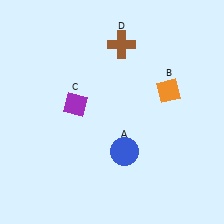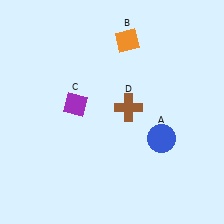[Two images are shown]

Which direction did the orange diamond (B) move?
The orange diamond (B) moved up.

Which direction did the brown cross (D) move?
The brown cross (D) moved down.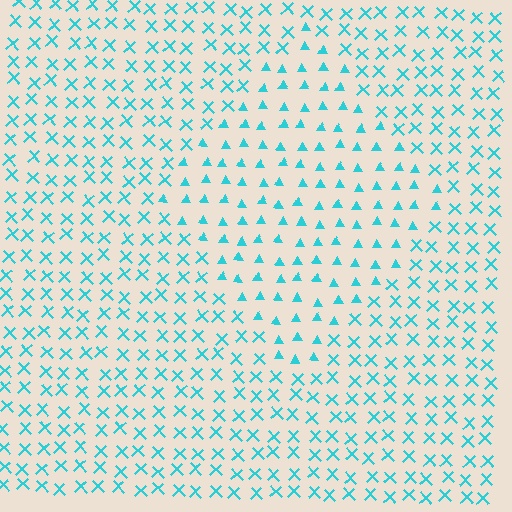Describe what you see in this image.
The image is filled with small cyan elements arranged in a uniform grid. A diamond-shaped region contains triangles, while the surrounding area contains X marks. The boundary is defined purely by the change in element shape.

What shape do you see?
I see a diamond.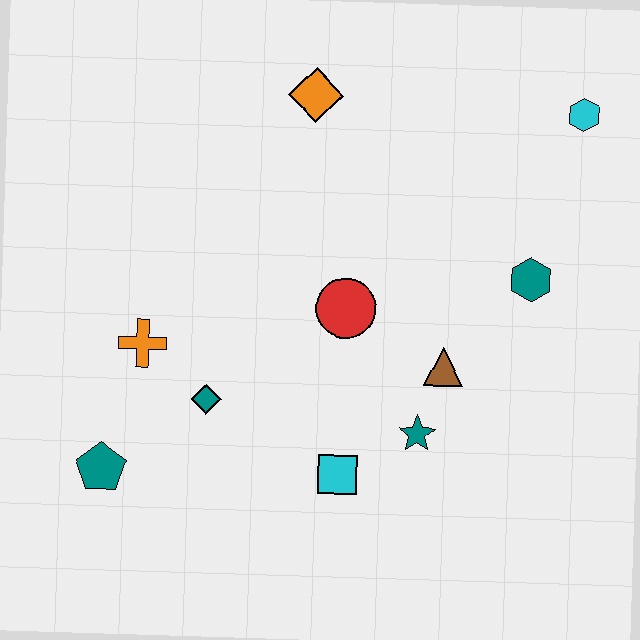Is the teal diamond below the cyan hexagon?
Yes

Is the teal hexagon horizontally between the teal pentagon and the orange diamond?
No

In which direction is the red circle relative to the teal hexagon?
The red circle is to the left of the teal hexagon.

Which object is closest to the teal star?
The brown triangle is closest to the teal star.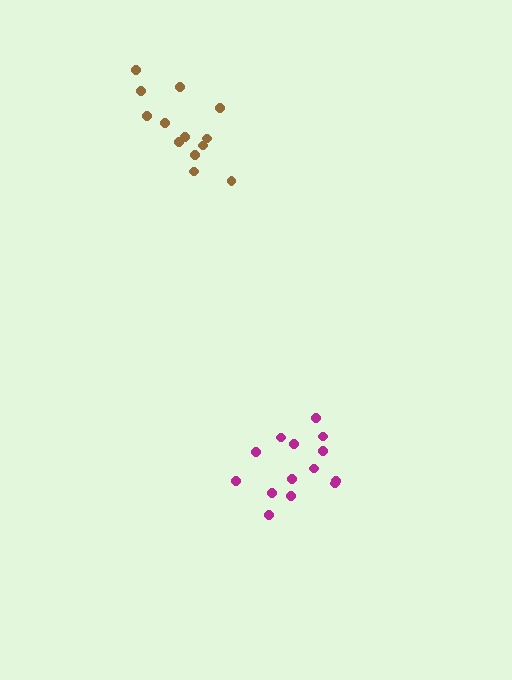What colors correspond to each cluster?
The clusters are colored: brown, magenta.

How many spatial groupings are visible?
There are 2 spatial groupings.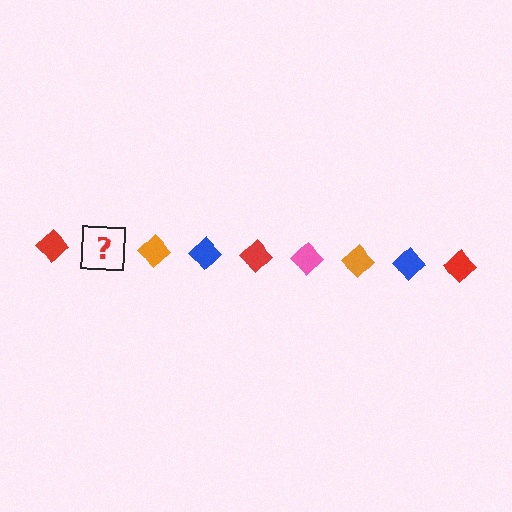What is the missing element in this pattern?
The missing element is a pink diamond.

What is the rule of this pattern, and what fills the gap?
The rule is that the pattern cycles through red, pink, orange, blue diamonds. The gap should be filled with a pink diamond.